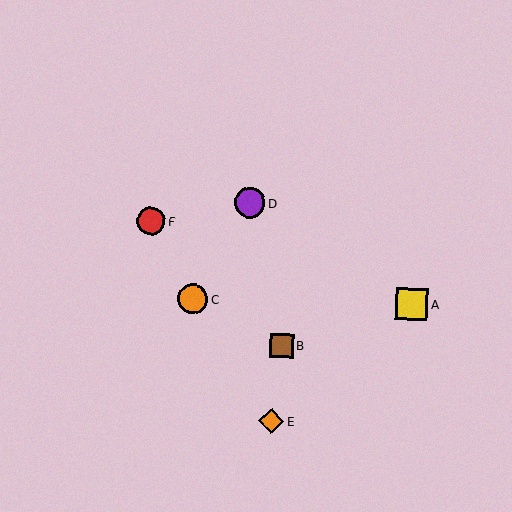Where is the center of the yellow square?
The center of the yellow square is at (412, 304).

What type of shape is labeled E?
Shape E is an orange diamond.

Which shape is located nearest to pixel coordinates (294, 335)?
The brown square (labeled B) at (281, 346) is nearest to that location.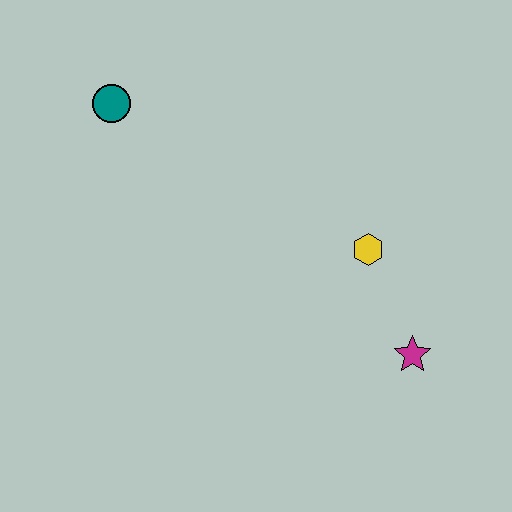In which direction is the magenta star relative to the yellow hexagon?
The magenta star is below the yellow hexagon.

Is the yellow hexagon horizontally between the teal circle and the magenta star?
Yes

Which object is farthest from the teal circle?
The magenta star is farthest from the teal circle.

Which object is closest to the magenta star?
The yellow hexagon is closest to the magenta star.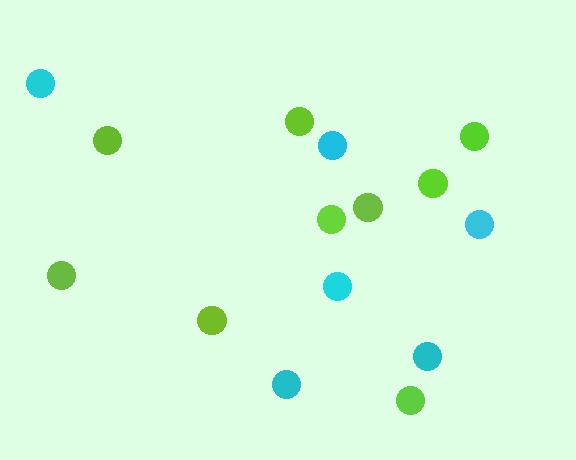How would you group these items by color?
There are 2 groups: one group of cyan circles (6) and one group of lime circles (9).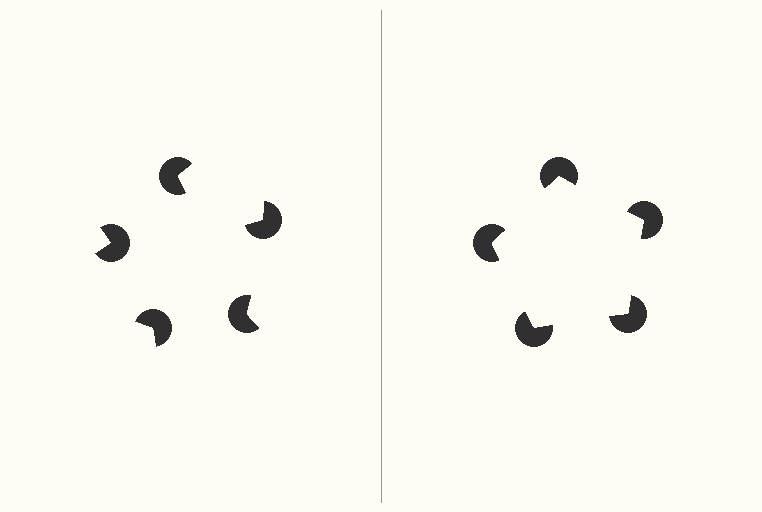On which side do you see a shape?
An illusory pentagon appears on the right side. On the left side the wedge cuts are rotated, so no coherent shape forms.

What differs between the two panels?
The pac-man discs are positioned identically on both sides; only the wedge orientations differ. On the right they align to a pentagon; on the left they are misaligned.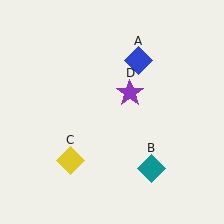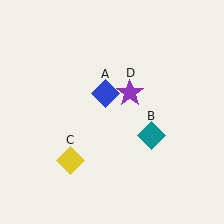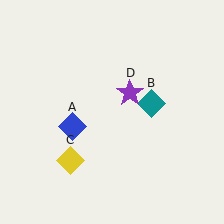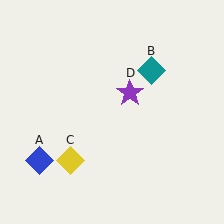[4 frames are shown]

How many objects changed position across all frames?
2 objects changed position: blue diamond (object A), teal diamond (object B).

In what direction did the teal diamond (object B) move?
The teal diamond (object B) moved up.